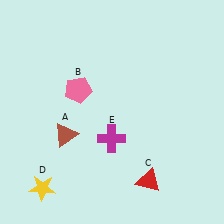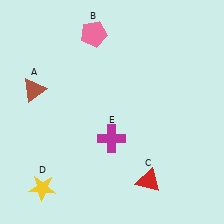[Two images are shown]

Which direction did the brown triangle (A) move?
The brown triangle (A) moved up.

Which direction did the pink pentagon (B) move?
The pink pentagon (B) moved up.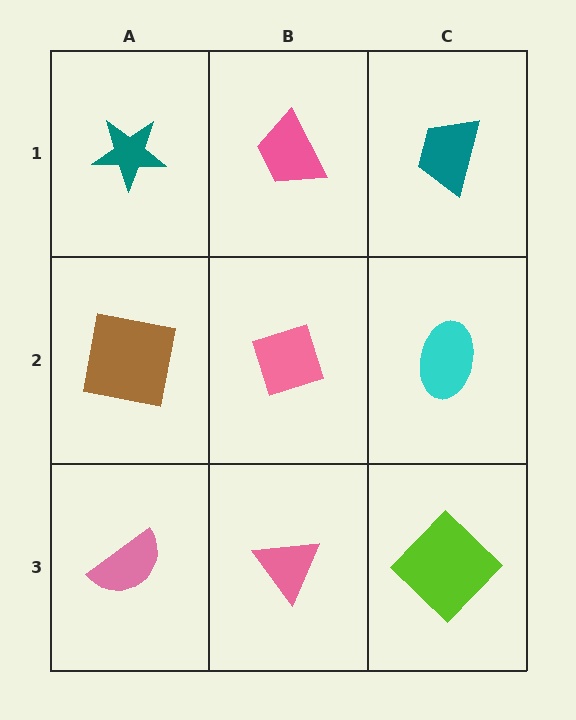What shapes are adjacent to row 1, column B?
A pink diamond (row 2, column B), a teal star (row 1, column A), a teal trapezoid (row 1, column C).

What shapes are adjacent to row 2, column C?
A teal trapezoid (row 1, column C), a lime diamond (row 3, column C), a pink diamond (row 2, column B).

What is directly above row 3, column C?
A cyan ellipse.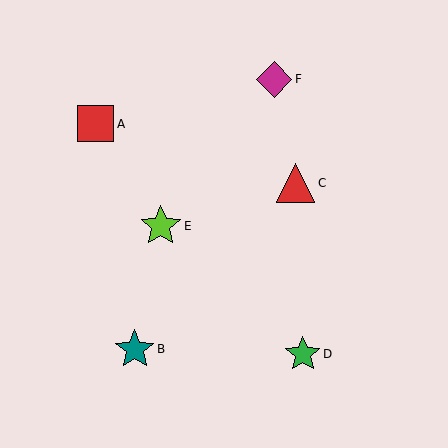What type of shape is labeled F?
Shape F is a magenta diamond.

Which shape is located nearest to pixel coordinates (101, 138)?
The red square (labeled A) at (95, 124) is nearest to that location.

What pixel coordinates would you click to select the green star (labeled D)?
Click at (303, 354) to select the green star D.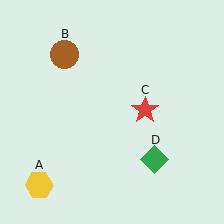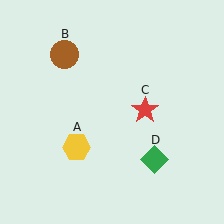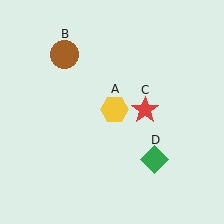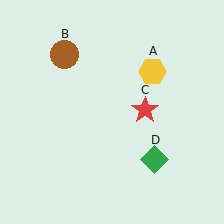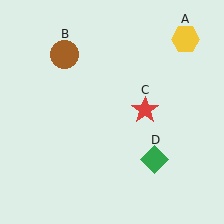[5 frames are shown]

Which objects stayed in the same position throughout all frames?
Brown circle (object B) and red star (object C) and green diamond (object D) remained stationary.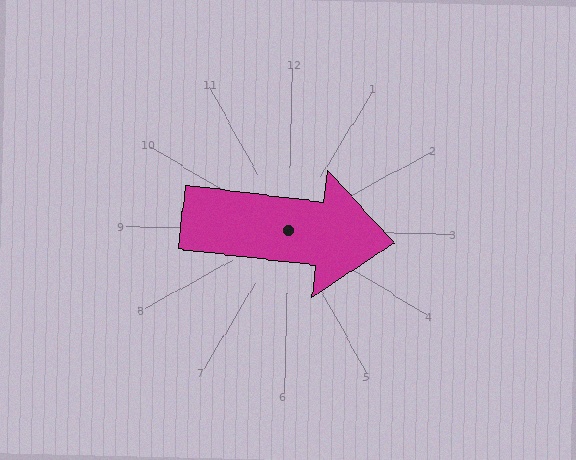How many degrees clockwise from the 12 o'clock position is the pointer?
Approximately 96 degrees.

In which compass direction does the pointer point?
East.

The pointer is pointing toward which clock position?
Roughly 3 o'clock.